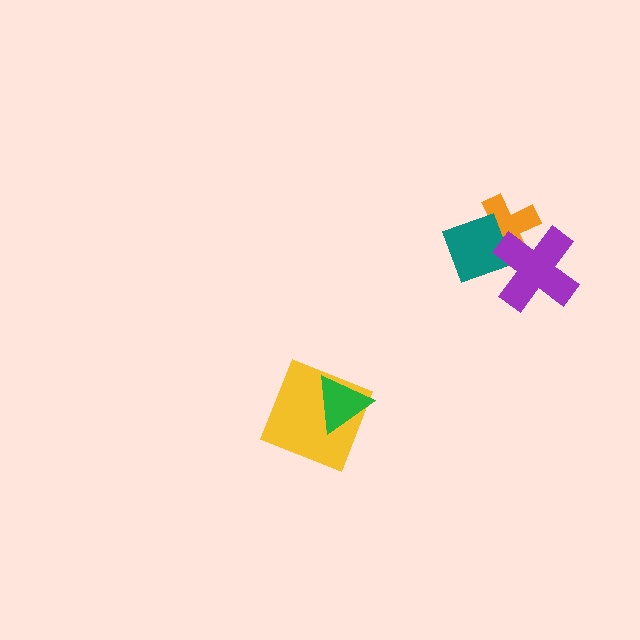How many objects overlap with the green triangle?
1 object overlaps with the green triangle.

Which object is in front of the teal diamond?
The purple cross is in front of the teal diamond.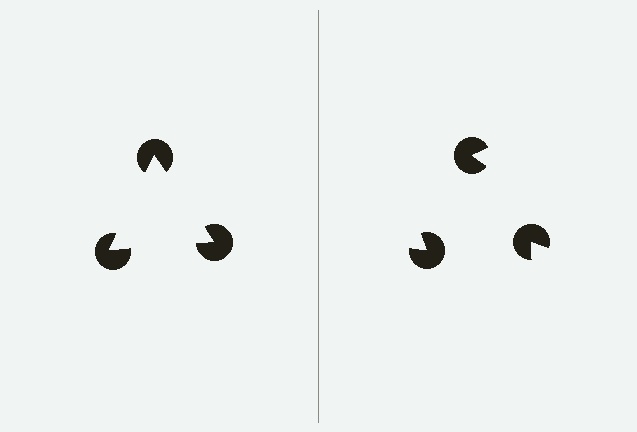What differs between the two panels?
The pac-man discs are positioned identically on both sides; only the wedge orientations differ. On the left they align to a triangle; on the right they are misaligned.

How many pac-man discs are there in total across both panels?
6 — 3 on each side.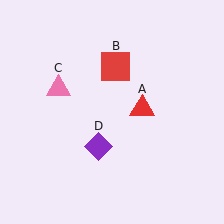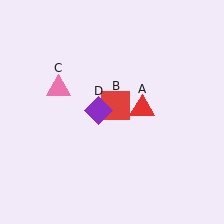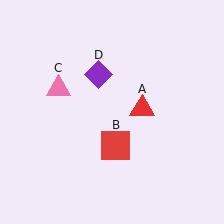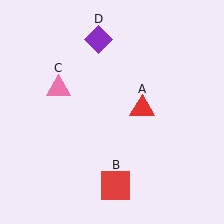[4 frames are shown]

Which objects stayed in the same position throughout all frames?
Red triangle (object A) and pink triangle (object C) remained stationary.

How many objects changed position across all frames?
2 objects changed position: red square (object B), purple diamond (object D).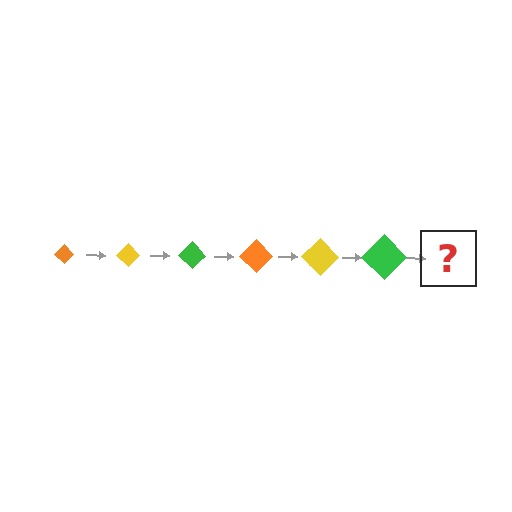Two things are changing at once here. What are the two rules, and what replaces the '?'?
The two rules are that the diamond grows larger each step and the color cycles through orange, yellow, and green. The '?' should be an orange diamond, larger than the previous one.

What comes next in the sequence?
The next element should be an orange diamond, larger than the previous one.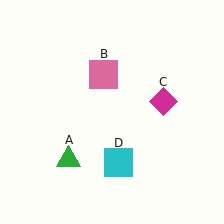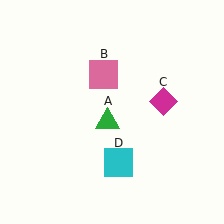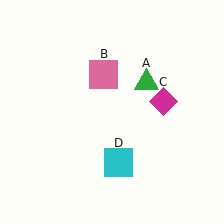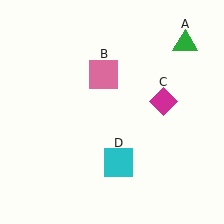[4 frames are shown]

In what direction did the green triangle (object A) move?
The green triangle (object A) moved up and to the right.